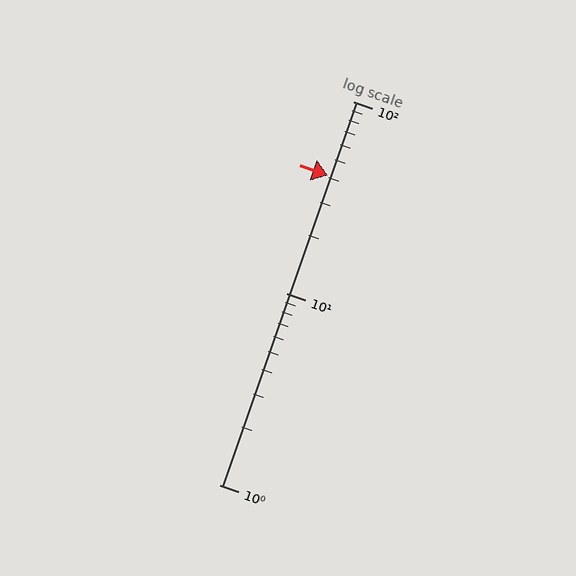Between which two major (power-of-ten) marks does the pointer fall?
The pointer is between 10 and 100.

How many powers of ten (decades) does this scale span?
The scale spans 2 decades, from 1 to 100.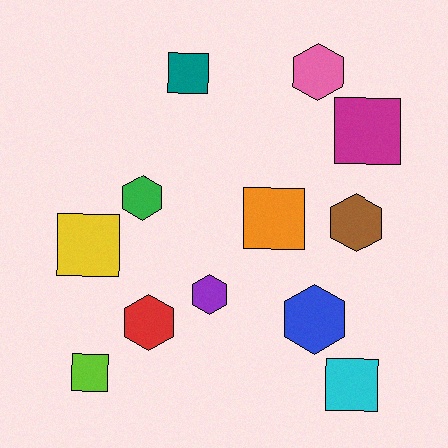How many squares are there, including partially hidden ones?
There are 6 squares.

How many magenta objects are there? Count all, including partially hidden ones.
There is 1 magenta object.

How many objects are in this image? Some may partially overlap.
There are 12 objects.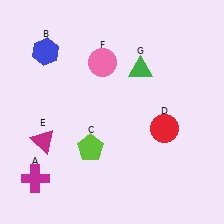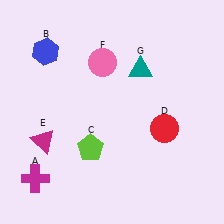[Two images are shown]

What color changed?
The triangle (G) changed from green in Image 1 to teal in Image 2.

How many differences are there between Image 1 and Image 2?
There is 1 difference between the two images.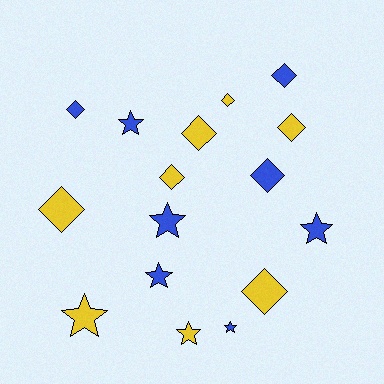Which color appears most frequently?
Yellow, with 8 objects.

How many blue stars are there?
There are 5 blue stars.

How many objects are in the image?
There are 16 objects.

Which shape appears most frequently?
Diamond, with 9 objects.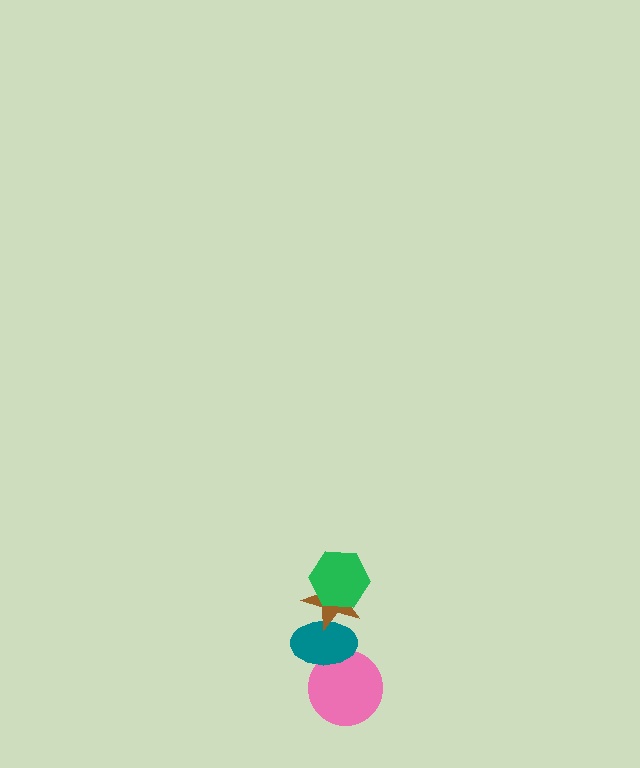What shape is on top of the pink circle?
The teal ellipse is on top of the pink circle.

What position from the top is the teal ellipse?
The teal ellipse is 3rd from the top.